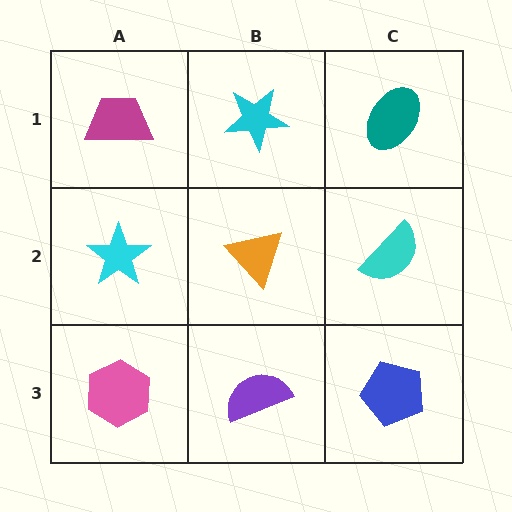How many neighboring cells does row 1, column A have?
2.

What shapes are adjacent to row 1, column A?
A cyan star (row 2, column A), a cyan star (row 1, column B).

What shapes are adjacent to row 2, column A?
A magenta trapezoid (row 1, column A), a pink hexagon (row 3, column A), an orange triangle (row 2, column B).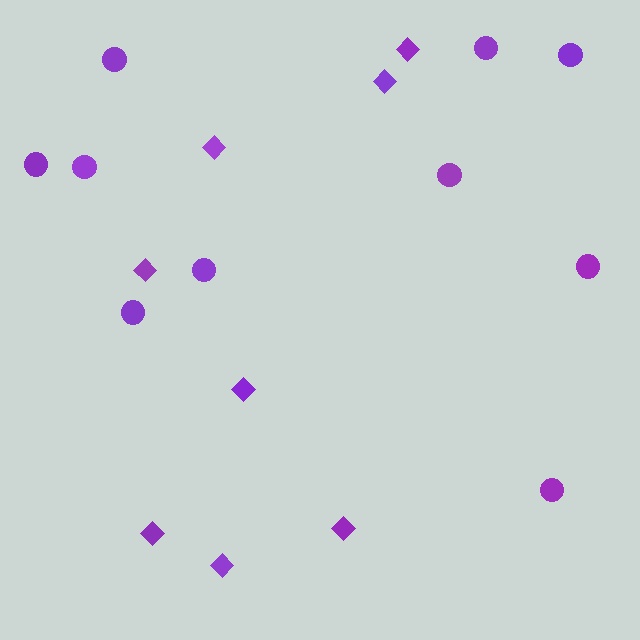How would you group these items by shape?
There are 2 groups: one group of circles (10) and one group of diamonds (8).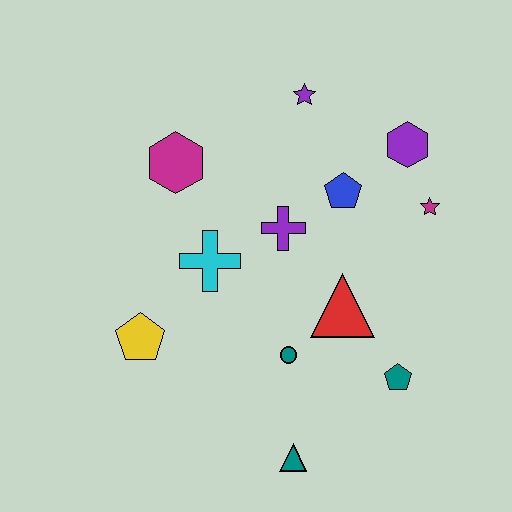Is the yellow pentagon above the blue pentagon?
No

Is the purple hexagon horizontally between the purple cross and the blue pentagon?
No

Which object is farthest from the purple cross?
The teal triangle is farthest from the purple cross.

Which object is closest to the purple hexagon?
The magenta star is closest to the purple hexagon.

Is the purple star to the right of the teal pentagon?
No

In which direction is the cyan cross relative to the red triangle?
The cyan cross is to the left of the red triangle.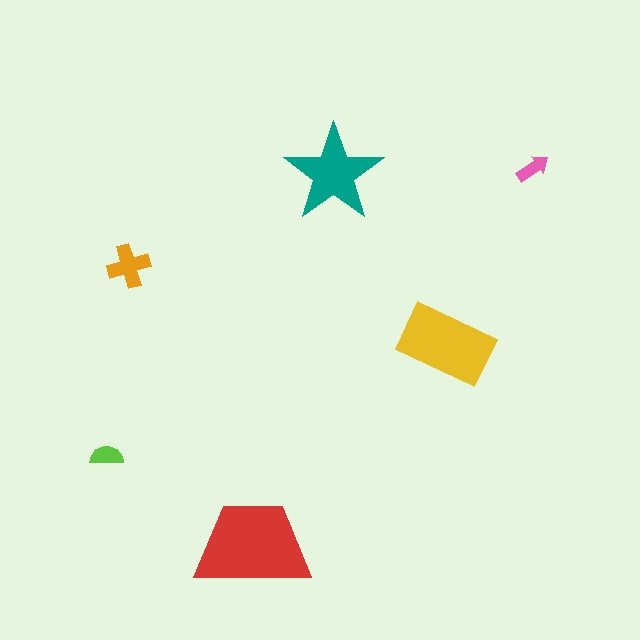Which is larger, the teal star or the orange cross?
The teal star.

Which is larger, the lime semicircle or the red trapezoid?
The red trapezoid.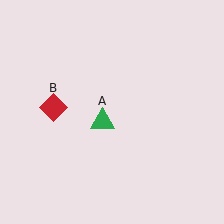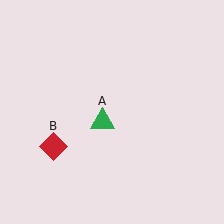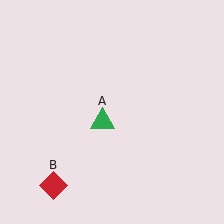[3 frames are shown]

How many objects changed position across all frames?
1 object changed position: red diamond (object B).